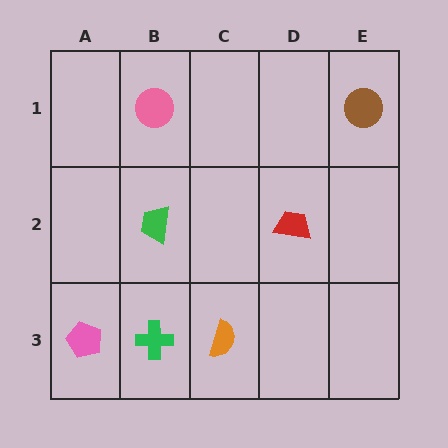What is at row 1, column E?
A brown circle.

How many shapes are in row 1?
2 shapes.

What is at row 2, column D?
A red trapezoid.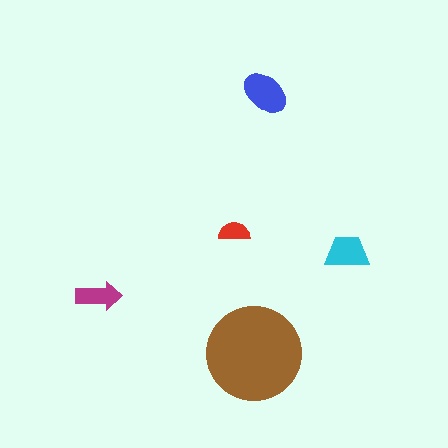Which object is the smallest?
The red semicircle.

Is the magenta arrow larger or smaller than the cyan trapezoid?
Smaller.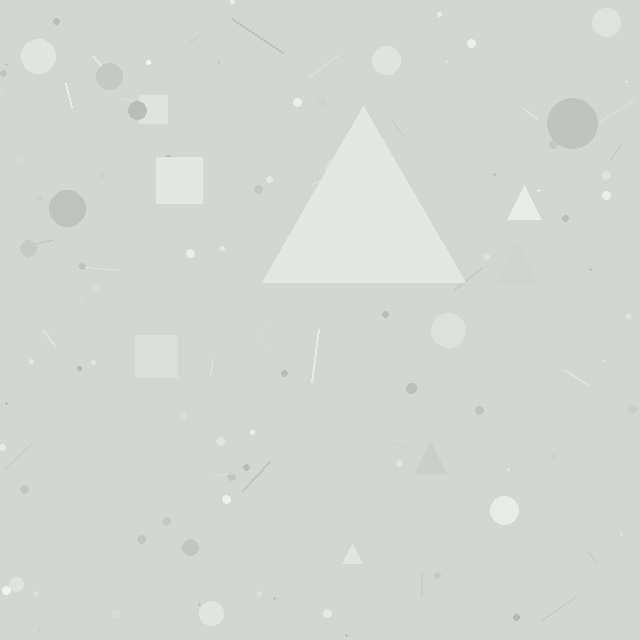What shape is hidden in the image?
A triangle is hidden in the image.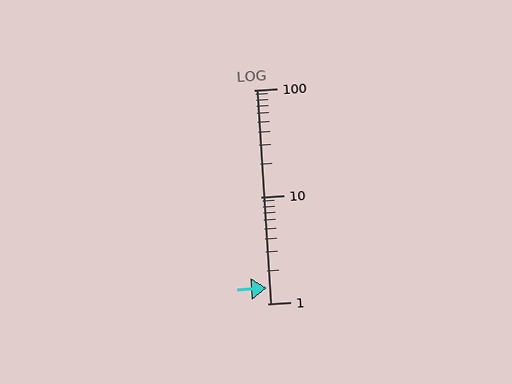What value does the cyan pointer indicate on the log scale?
The pointer indicates approximately 1.4.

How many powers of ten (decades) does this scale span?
The scale spans 2 decades, from 1 to 100.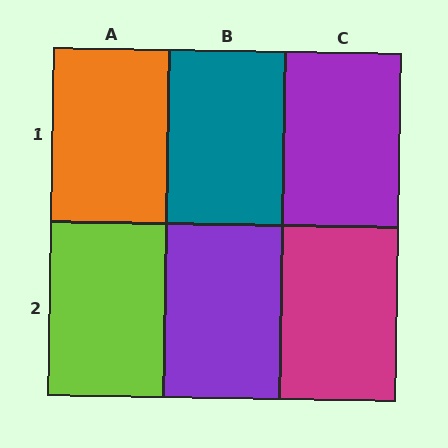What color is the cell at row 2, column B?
Purple.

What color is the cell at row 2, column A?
Lime.